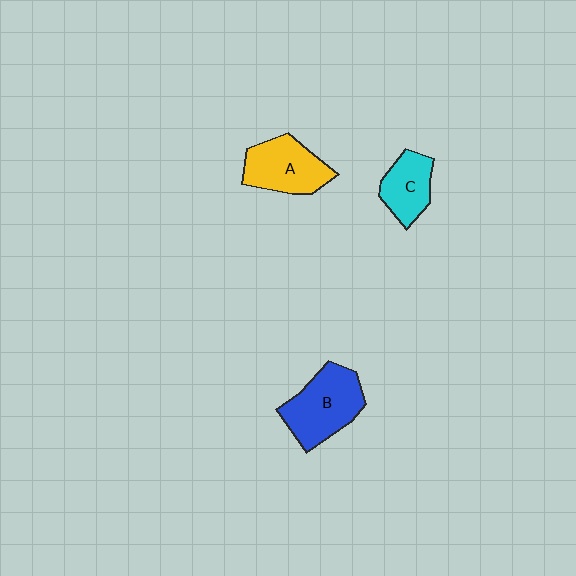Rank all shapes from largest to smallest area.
From largest to smallest: B (blue), A (yellow), C (cyan).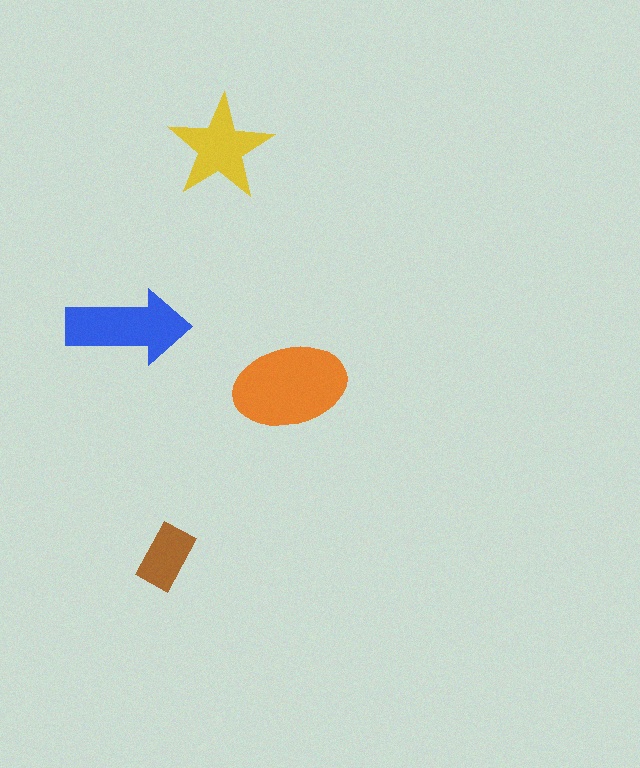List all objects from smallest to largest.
The brown rectangle, the yellow star, the blue arrow, the orange ellipse.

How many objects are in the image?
There are 4 objects in the image.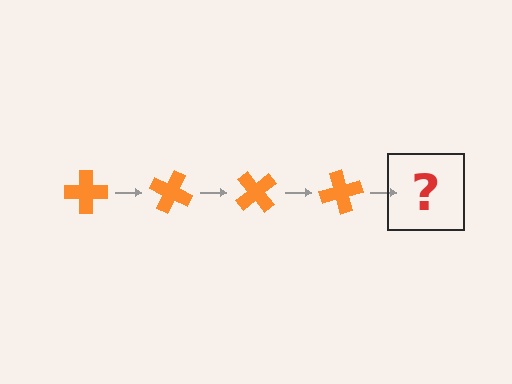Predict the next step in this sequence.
The next step is an orange cross rotated 100 degrees.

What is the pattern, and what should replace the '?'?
The pattern is that the cross rotates 25 degrees each step. The '?' should be an orange cross rotated 100 degrees.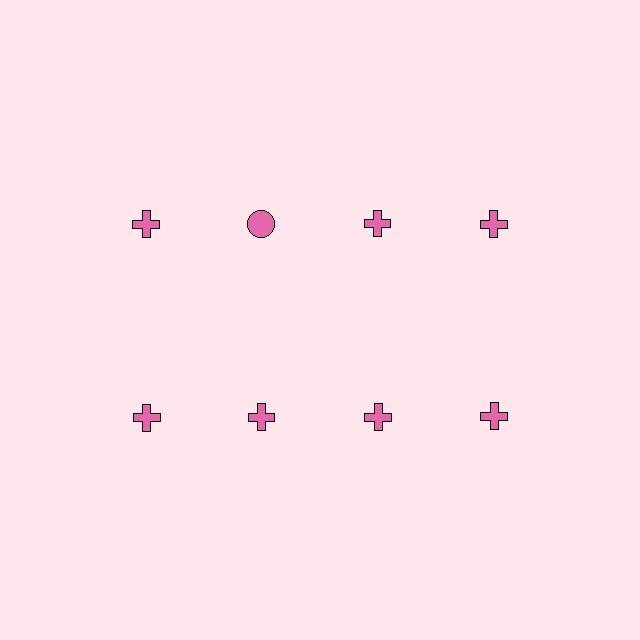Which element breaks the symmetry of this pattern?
The pink circle in the top row, second from left column breaks the symmetry. All other shapes are pink crosses.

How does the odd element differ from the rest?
It has a different shape: circle instead of cross.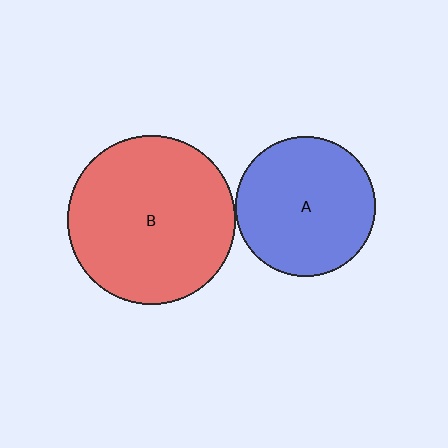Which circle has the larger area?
Circle B (red).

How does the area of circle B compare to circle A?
Approximately 1.4 times.